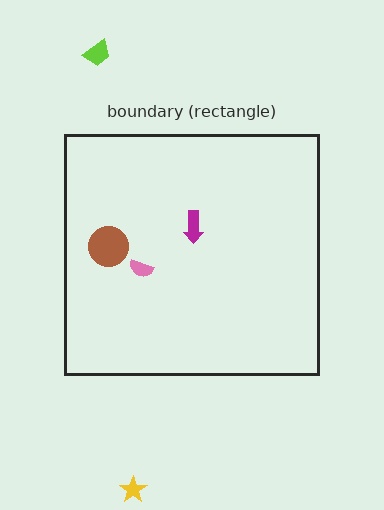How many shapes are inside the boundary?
3 inside, 2 outside.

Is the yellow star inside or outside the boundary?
Outside.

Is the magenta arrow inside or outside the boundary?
Inside.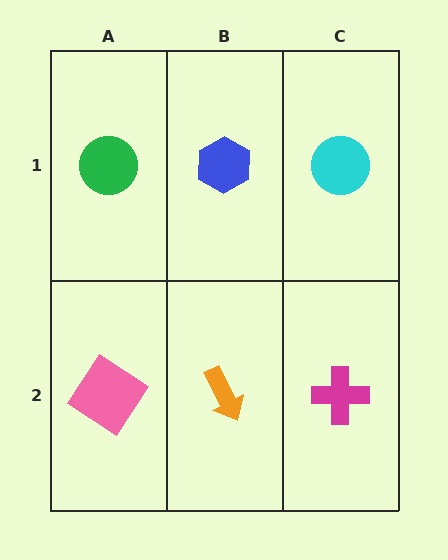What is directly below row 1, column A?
A pink diamond.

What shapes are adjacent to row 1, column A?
A pink diamond (row 2, column A), a blue hexagon (row 1, column B).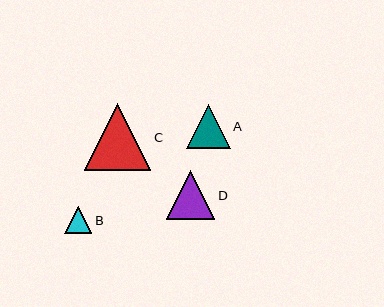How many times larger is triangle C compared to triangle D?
Triangle C is approximately 1.4 times the size of triangle D.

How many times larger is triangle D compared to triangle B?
Triangle D is approximately 1.8 times the size of triangle B.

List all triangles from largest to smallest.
From largest to smallest: C, D, A, B.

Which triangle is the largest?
Triangle C is the largest with a size of approximately 67 pixels.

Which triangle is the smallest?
Triangle B is the smallest with a size of approximately 27 pixels.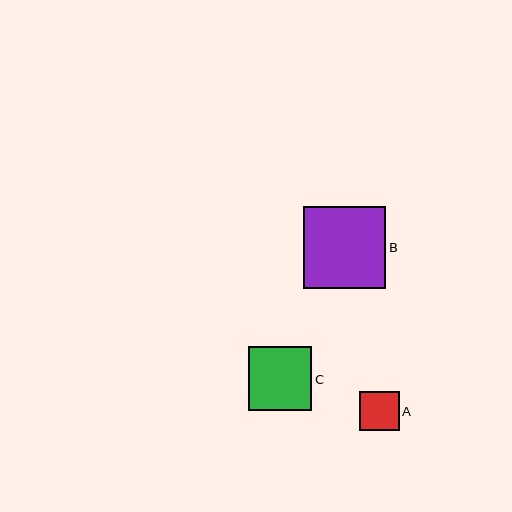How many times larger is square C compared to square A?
Square C is approximately 1.6 times the size of square A.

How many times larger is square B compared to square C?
Square B is approximately 1.3 times the size of square C.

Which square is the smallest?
Square A is the smallest with a size of approximately 39 pixels.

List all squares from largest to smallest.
From largest to smallest: B, C, A.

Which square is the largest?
Square B is the largest with a size of approximately 82 pixels.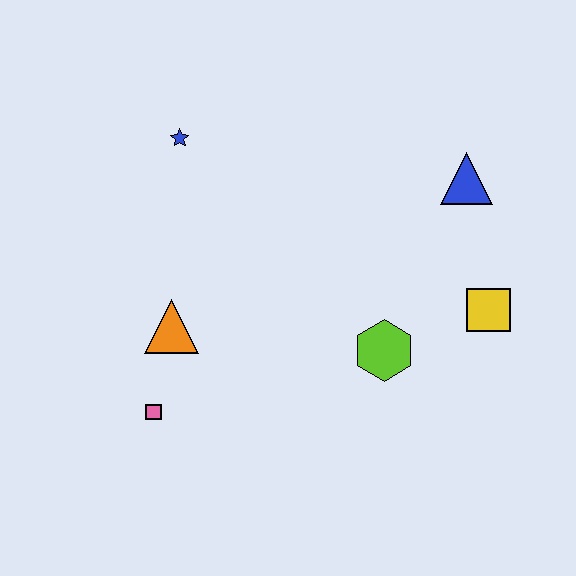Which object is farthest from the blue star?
The yellow square is farthest from the blue star.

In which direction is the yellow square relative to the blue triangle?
The yellow square is below the blue triangle.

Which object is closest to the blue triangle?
The yellow square is closest to the blue triangle.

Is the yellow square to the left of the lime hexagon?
No